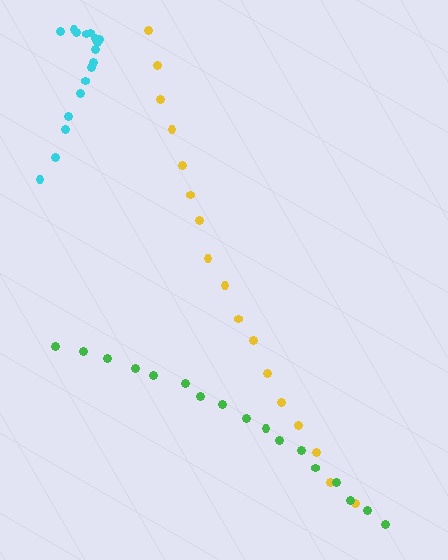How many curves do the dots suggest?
There are 3 distinct paths.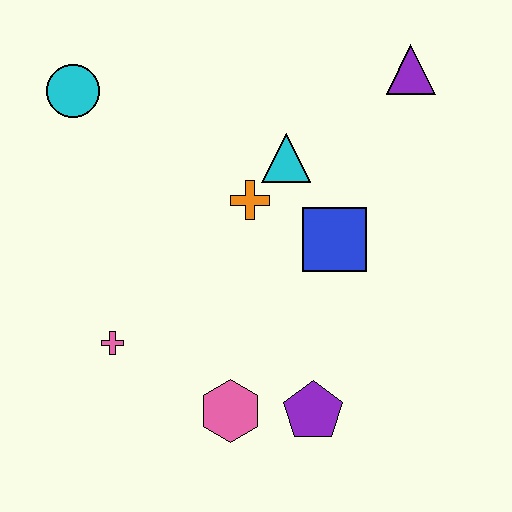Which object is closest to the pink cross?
The pink hexagon is closest to the pink cross.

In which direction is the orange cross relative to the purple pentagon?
The orange cross is above the purple pentagon.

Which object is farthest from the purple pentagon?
The cyan circle is farthest from the purple pentagon.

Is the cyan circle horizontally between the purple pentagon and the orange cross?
No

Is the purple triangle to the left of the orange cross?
No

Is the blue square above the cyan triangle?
No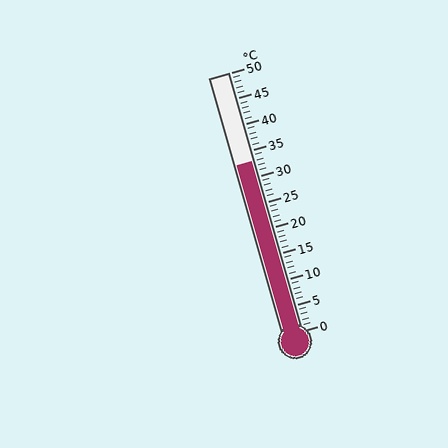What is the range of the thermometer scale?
The thermometer scale ranges from 0°C to 50°C.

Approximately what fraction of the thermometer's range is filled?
The thermometer is filled to approximately 65% of its range.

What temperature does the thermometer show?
The thermometer shows approximately 33°C.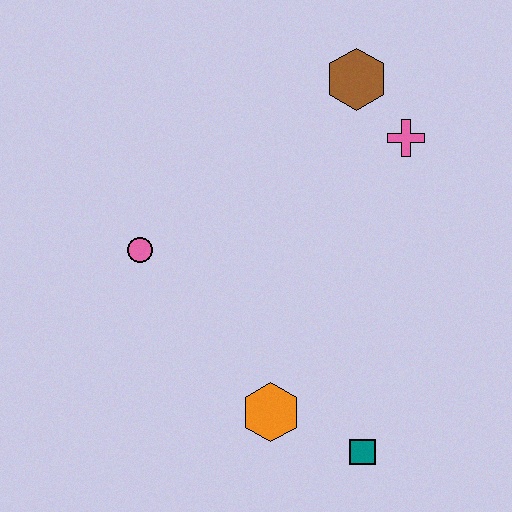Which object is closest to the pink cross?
The brown hexagon is closest to the pink cross.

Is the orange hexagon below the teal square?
No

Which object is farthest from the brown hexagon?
The teal square is farthest from the brown hexagon.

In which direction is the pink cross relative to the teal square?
The pink cross is above the teal square.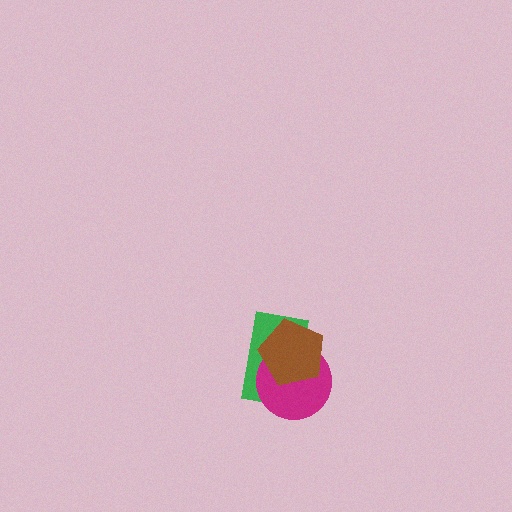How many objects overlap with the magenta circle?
2 objects overlap with the magenta circle.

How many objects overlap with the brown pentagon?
2 objects overlap with the brown pentagon.